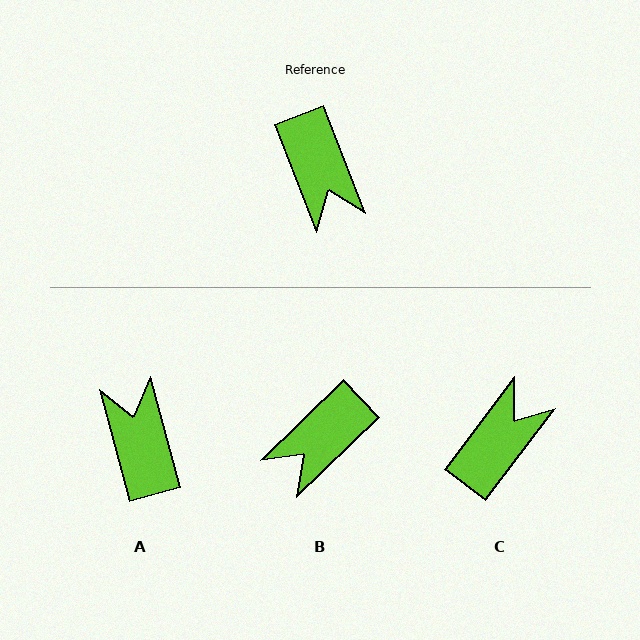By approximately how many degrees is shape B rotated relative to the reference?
Approximately 67 degrees clockwise.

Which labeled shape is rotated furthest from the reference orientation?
A, about 174 degrees away.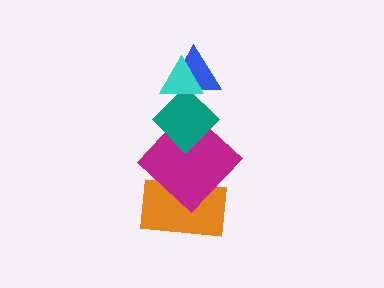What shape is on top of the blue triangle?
The cyan triangle is on top of the blue triangle.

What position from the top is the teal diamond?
The teal diamond is 3rd from the top.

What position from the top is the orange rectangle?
The orange rectangle is 5th from the top.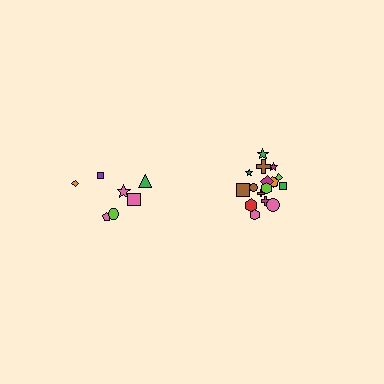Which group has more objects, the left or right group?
The right group.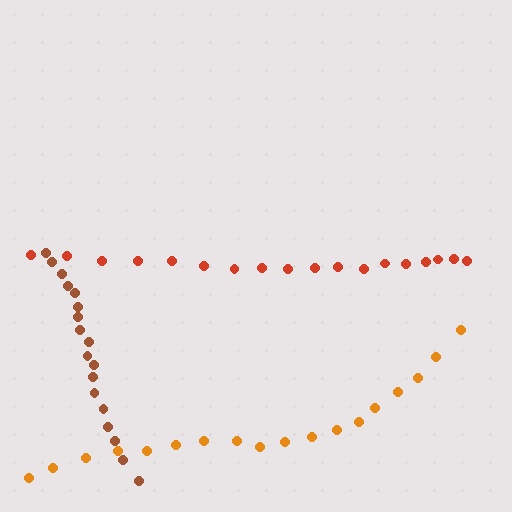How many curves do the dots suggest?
There are 3 distinct paths.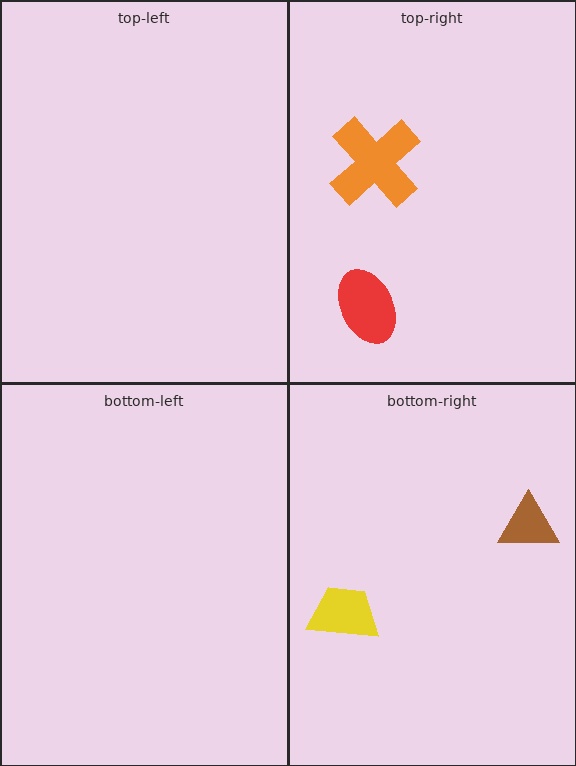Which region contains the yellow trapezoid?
The bottom-right region.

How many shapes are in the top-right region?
2.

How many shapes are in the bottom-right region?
2.